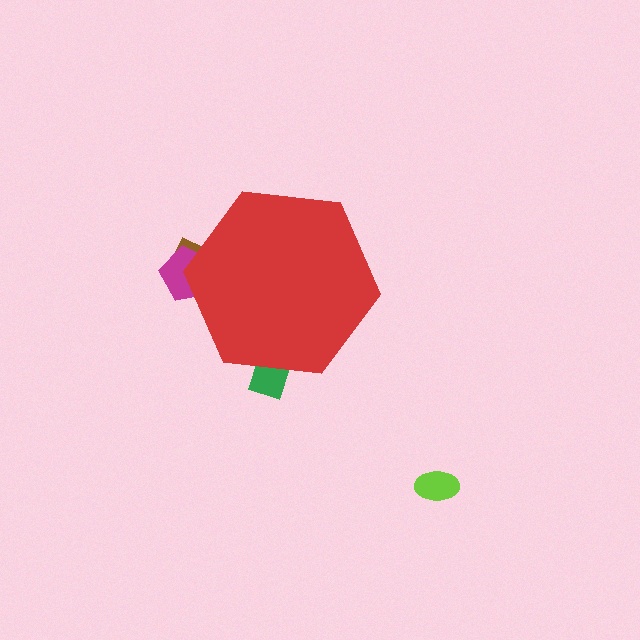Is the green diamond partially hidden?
Yes, the green diamond is partially hidden behind the red hexagon.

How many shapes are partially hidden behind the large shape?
3 shapes are partially hidden.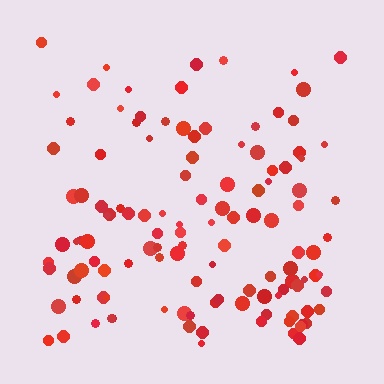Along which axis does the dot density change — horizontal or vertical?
Vertical.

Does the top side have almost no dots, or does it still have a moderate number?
Still a moderate number, just noticeably fewer than the bottom.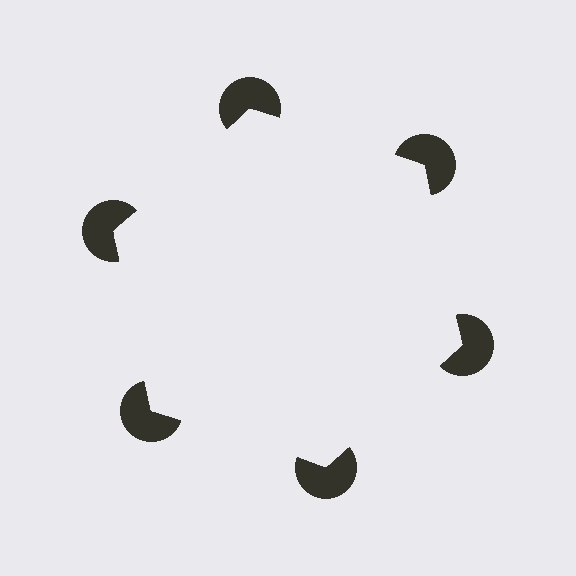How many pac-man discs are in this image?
There are 6 — one at each vertex of the illusory hexagon.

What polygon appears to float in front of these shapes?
An illusory hexagon — its edges are inferred from the aligned wedge cuts in the pac-man discs, not physically drawn.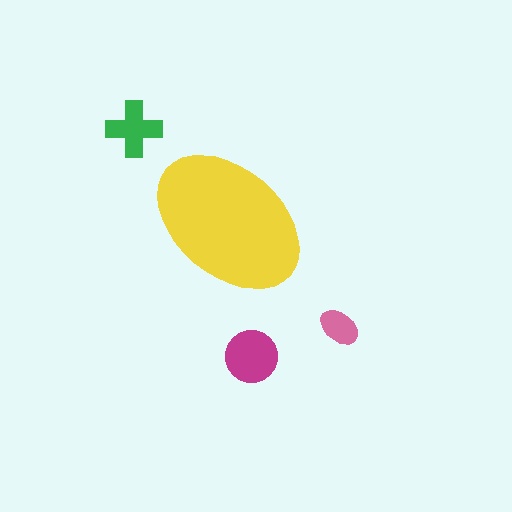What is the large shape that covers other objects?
A yellow ellipse.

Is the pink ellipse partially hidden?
No, the pink ellipse is fully visible.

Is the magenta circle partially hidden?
No, the magenta circle is fully visible.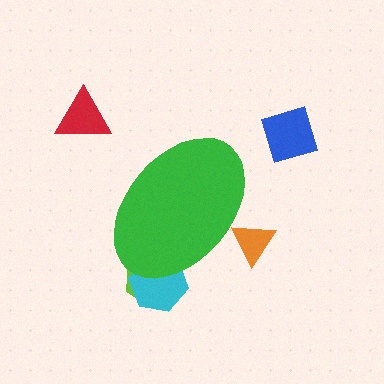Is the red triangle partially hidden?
No, the red triangle is fully visible.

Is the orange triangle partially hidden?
Yes, the orange triangle is partially hidden behind the green ellipse.